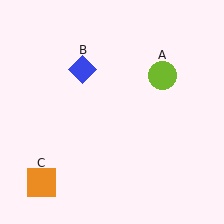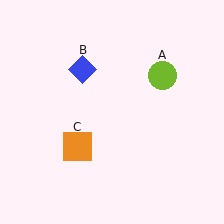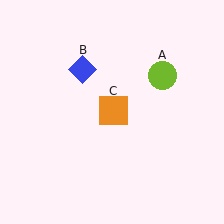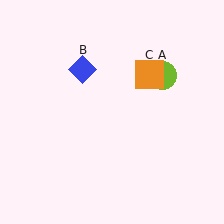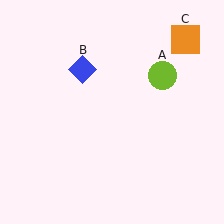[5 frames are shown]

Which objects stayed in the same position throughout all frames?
Lime circle (object A) and blue diamond (object B) remained stationary.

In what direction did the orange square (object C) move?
The orange square (object C) moved up and to the right.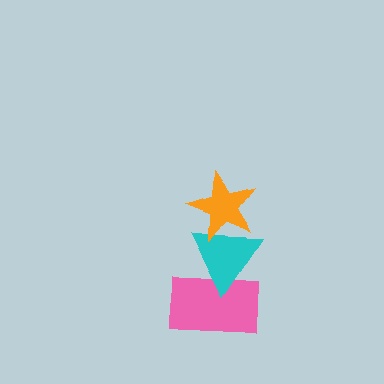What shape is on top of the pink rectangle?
The cyan triangle is on top of the pink rectangle.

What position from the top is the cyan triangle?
The cyan triangle is 2nd from the top.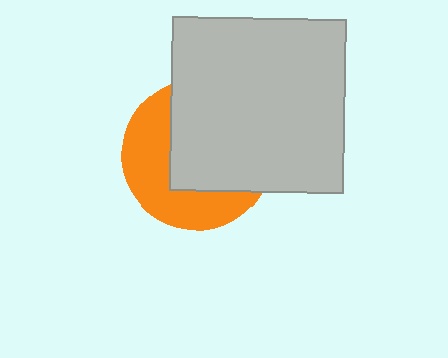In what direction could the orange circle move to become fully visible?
The orange circle could move toward the lower-left. That would shift it out from behind the light gray square entirely.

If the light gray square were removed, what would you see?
You would see the complete orange circle.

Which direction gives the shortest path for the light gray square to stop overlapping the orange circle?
Moving toward the upper-right gives the shortest separation.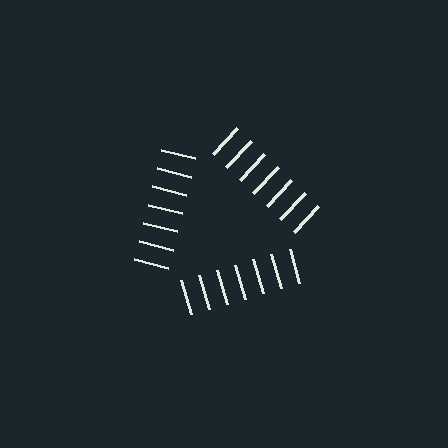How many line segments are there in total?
21 — 7 along each of the 3 edges.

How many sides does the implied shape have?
3 sides — the line-ends trace a triangle.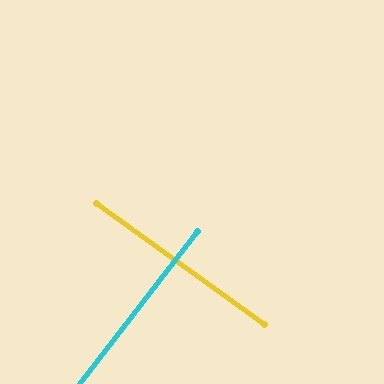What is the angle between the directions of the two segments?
Approximately 88 degrees.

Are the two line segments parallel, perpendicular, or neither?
Perpendicular — they meet at approximately 88°.